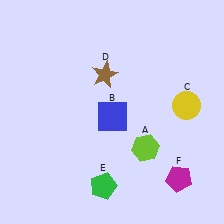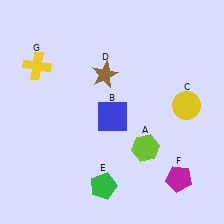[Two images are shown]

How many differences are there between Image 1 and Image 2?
There is 1 difference between the two images.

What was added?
A yellow cross (G) was added in Image 2.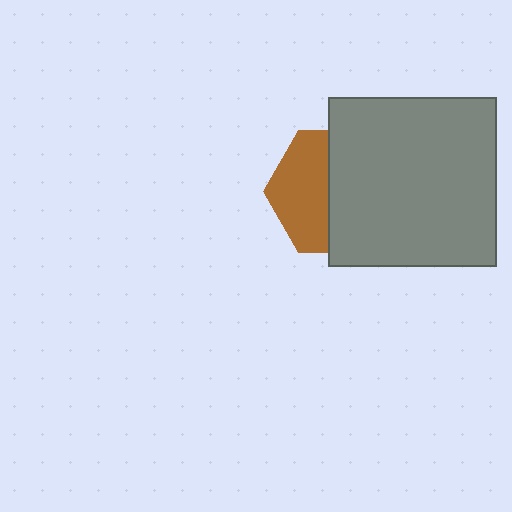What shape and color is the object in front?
The object in front is a gray square.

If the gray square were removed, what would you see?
You would see the complete brown hexagon.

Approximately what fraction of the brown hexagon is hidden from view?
Roughly 56% of the brown hexagon is hidden behind the gray square.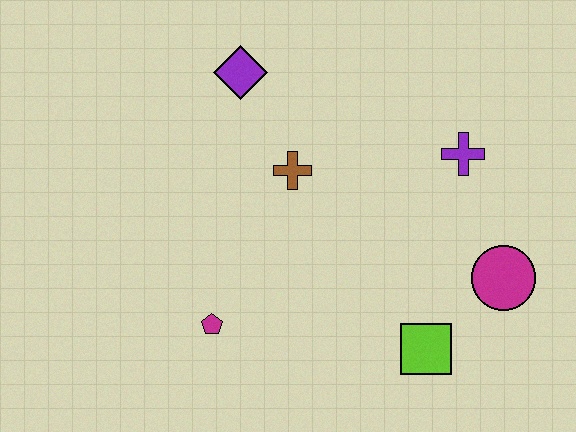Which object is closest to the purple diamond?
The brown cross is closest to the purple diamond.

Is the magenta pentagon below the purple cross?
Yes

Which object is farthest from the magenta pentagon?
The purple cross is farthest from the magenta pentagon.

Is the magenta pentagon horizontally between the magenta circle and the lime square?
No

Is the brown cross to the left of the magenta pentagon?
No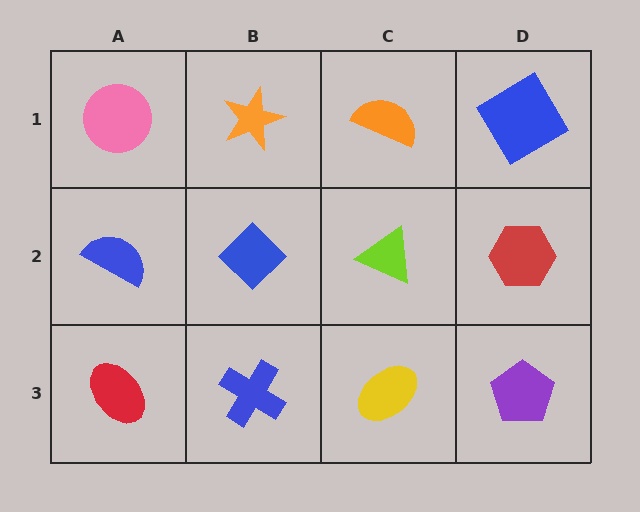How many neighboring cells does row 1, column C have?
3.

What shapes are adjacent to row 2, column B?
An orange star (row 1, column B), a blue cross (row 3, column B), a blue semicircle (row 2, column A), a lime triangle (row 2, column C).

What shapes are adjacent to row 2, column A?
A pink circle (row 1, column A), a red ellipse (row 3, column A), a blue diamond (row 2, column B).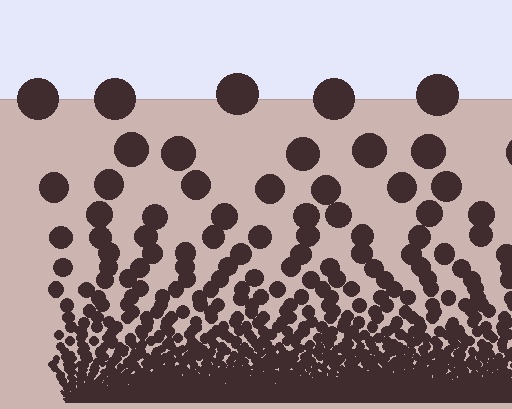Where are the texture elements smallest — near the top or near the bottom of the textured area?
Near the bottom.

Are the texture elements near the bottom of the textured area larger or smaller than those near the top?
Smaller. The gradient is inverted — elements near the bottom are smaller and denser.